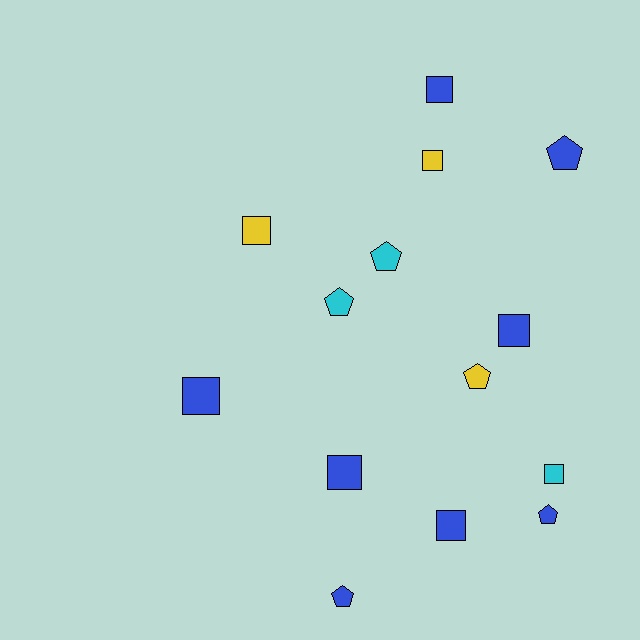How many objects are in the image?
There are 14 objects.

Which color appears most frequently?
Blue, with 8 objects.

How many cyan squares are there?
There is 1 cyan square.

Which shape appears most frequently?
Square, with 8 objects.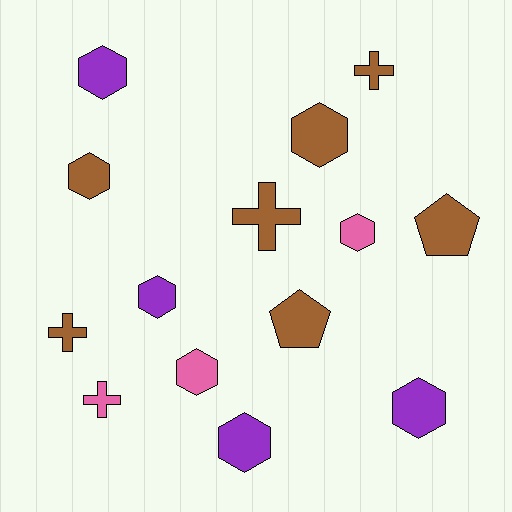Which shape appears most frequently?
Hexagon, with 8 objects.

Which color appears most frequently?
Brown, with 7 objects.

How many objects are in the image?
There are 14 objects.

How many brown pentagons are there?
There are 2 brown pentagons.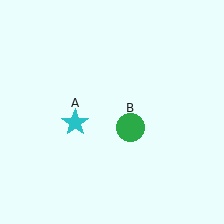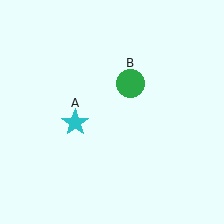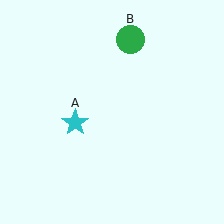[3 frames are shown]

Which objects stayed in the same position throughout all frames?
Cyan star (object A) remained stationary.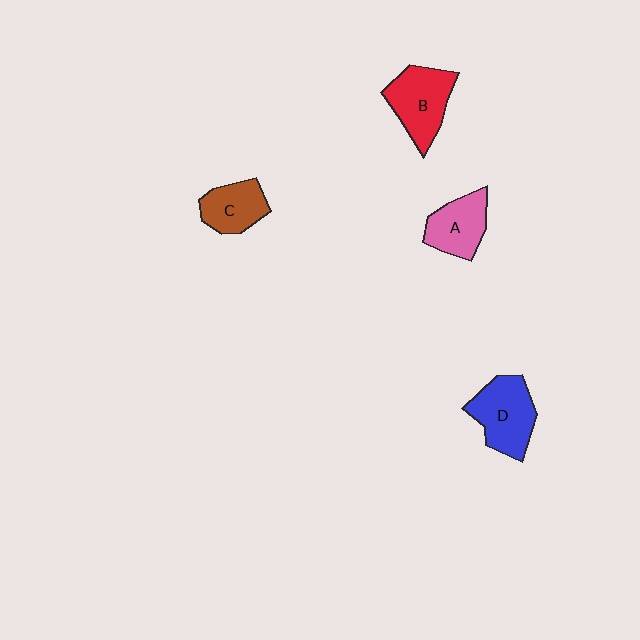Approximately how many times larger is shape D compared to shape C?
Approximately 1.4 times.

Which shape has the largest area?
Shape D (blue).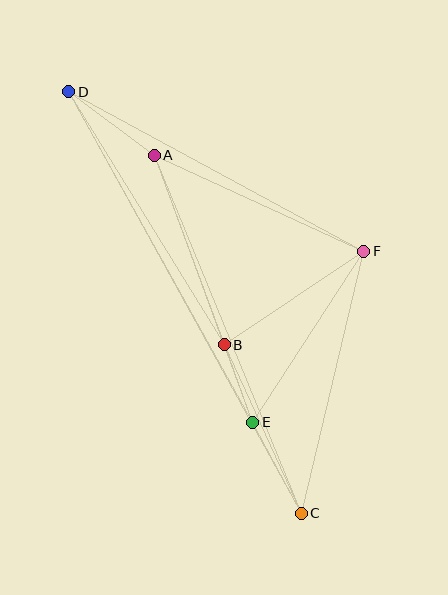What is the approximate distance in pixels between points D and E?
The distance between D and E is approximately 378 pixels.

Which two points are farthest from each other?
Points C and D are farthest from each other.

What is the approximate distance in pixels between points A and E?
The distance between A and E is approximately 285 pixels.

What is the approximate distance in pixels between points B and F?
The distance between B and F is approximately 168 pixels.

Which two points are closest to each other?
Points B and E are closest to each other.